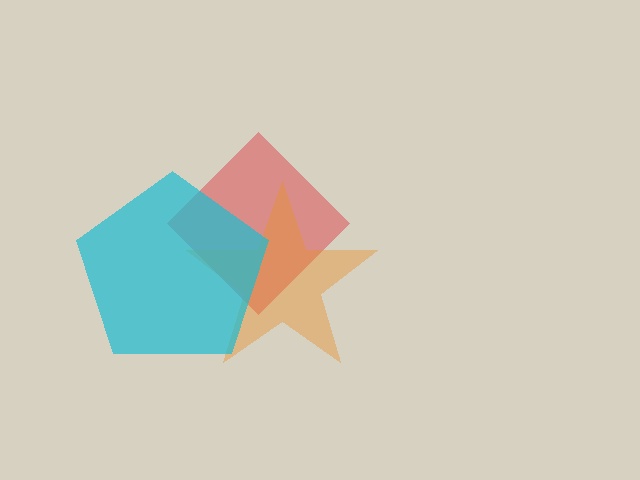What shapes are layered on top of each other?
The layered shapes are: a red diamond, an orange star, a cyan pentagon.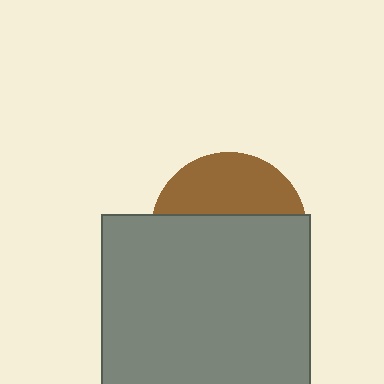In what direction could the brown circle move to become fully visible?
The brown circle could move up. That would shift it out from behind the gray square entirely.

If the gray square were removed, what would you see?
You would see the complete brown circle.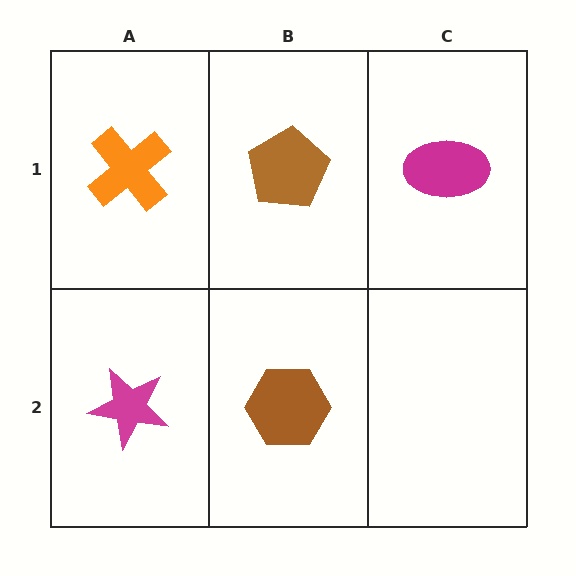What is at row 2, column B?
A brown hexagon.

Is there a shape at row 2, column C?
No, that cell is empty.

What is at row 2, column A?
A magenta star.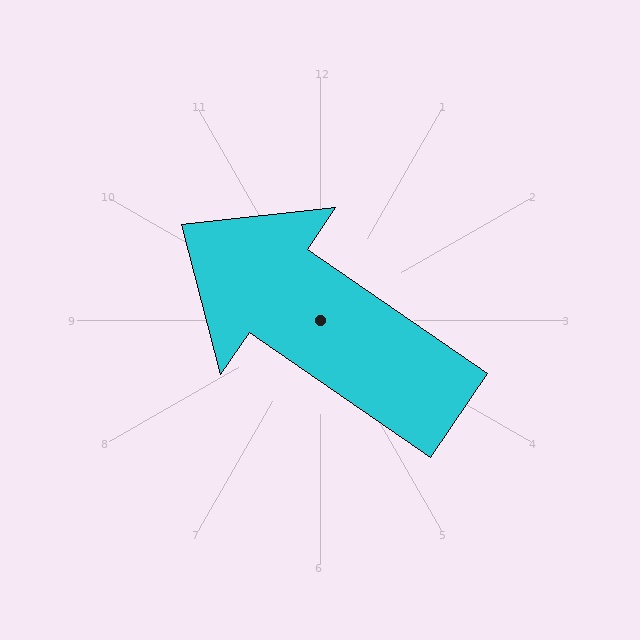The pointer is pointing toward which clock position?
Roughly 10 o'clock.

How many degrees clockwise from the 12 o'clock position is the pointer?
Approximately 305 degrees.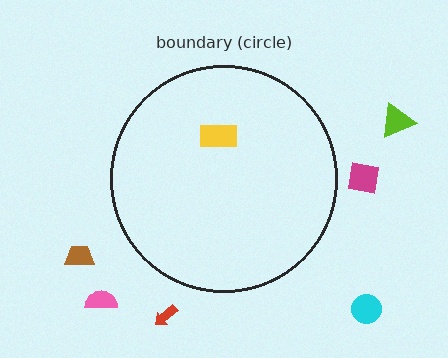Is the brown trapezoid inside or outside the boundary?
Outside.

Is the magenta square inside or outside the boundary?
Outside.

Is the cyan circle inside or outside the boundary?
Outside.